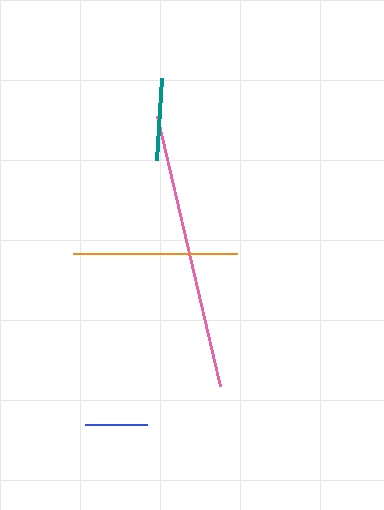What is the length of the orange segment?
The orange segment is approximately 164 pixels long.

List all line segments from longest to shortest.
From longest to shortest: pink, orange, teal, blue.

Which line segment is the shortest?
The blue line is the shortest at approximately 62 pixels.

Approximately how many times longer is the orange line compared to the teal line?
The orange line is approximately 2.0 times the length of the teal line.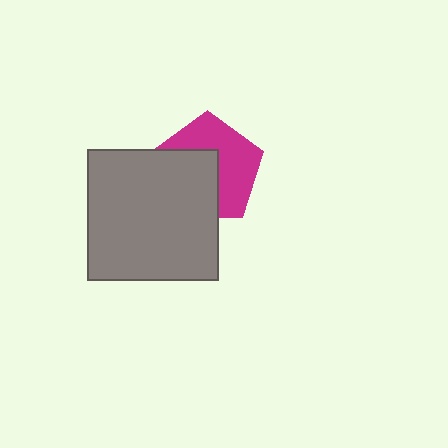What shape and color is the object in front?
The object in front is a gray square.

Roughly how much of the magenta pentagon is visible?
About half of it is visible (roughly 53%).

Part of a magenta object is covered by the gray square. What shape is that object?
It is a pentagon.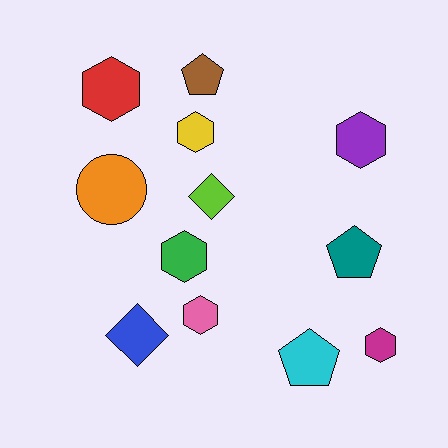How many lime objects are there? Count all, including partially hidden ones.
There is 1 lime object.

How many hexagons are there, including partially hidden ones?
There are 6 hexagons.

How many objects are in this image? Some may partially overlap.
There are 12 objects.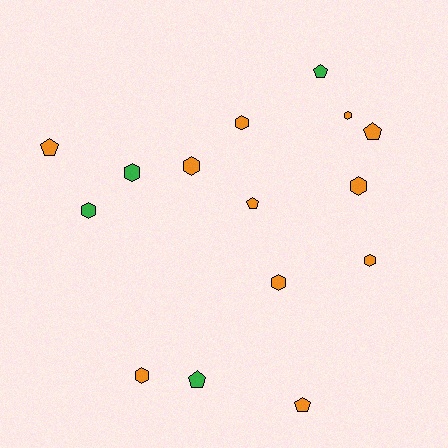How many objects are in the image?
There are 15 objects.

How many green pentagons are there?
There are 2 green pentagons.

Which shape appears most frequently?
Hexagon, with 9 objects.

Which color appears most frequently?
Orange, with 11 objects.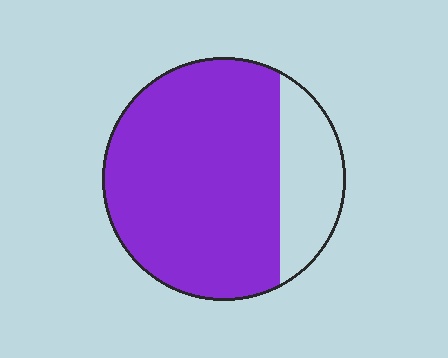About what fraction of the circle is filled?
About four fifths (4/5).